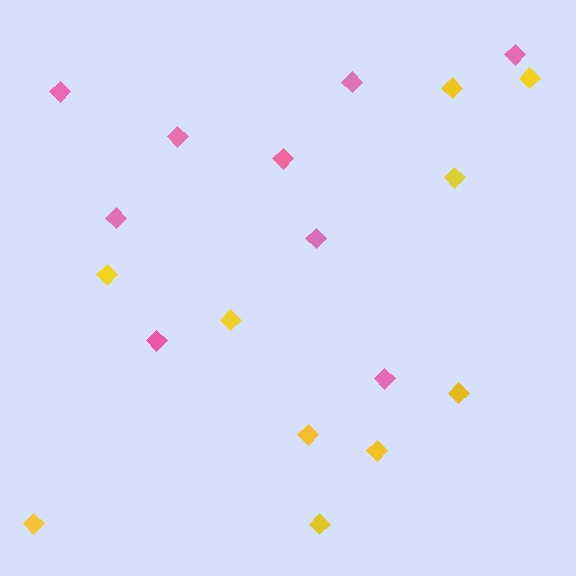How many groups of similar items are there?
There are 2 groups: one group of yellow diamonds (10) and one group of pink diamonds (9).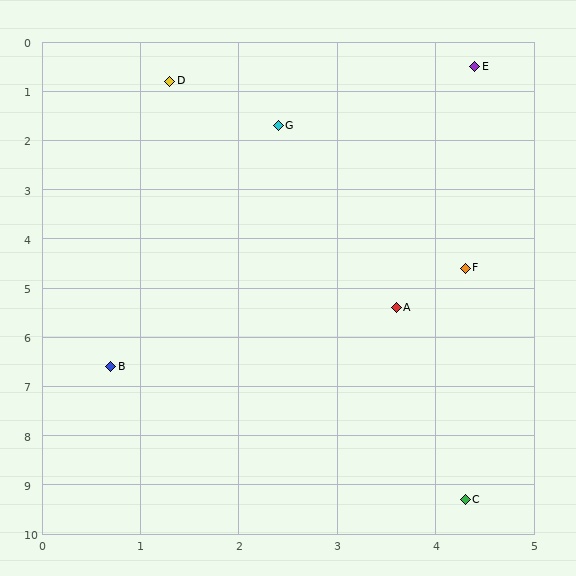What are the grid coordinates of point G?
Point G is at approximately (2.4, 1.7).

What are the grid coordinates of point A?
Point A is at approximately (3.6, 5.4).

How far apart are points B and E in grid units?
Points B and E are about 7.1 grid units apart.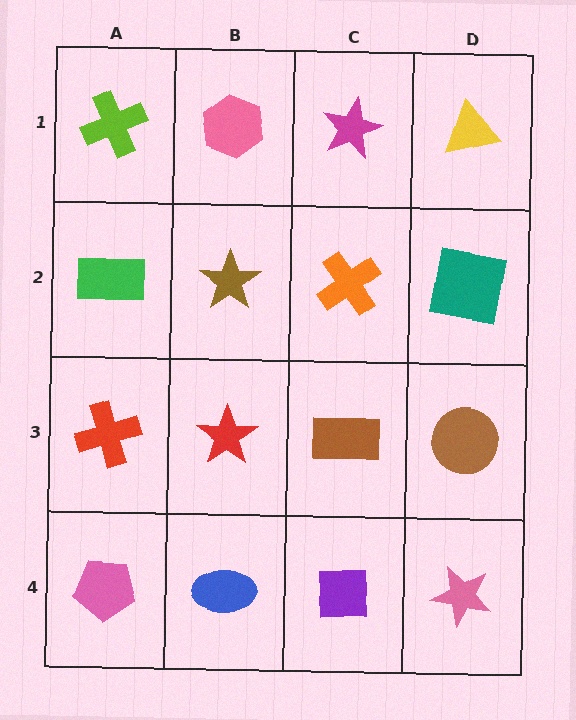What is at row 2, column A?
A green rectangle.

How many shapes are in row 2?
4 shapes.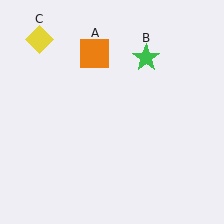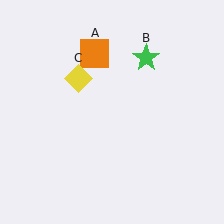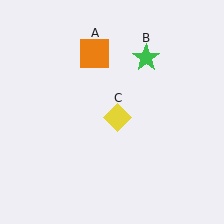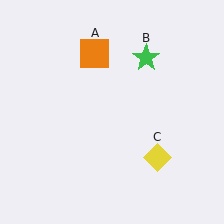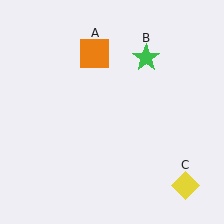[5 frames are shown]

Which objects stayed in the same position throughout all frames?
Orange square (object A) and green star (object B) remained stationary.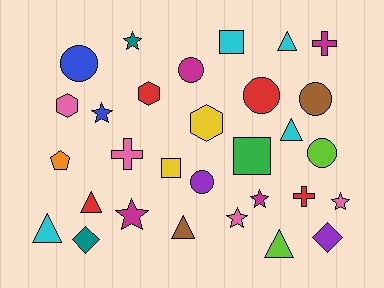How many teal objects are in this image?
There are 2 teal objects.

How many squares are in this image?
There are 3 squares.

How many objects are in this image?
There are 30 objects.